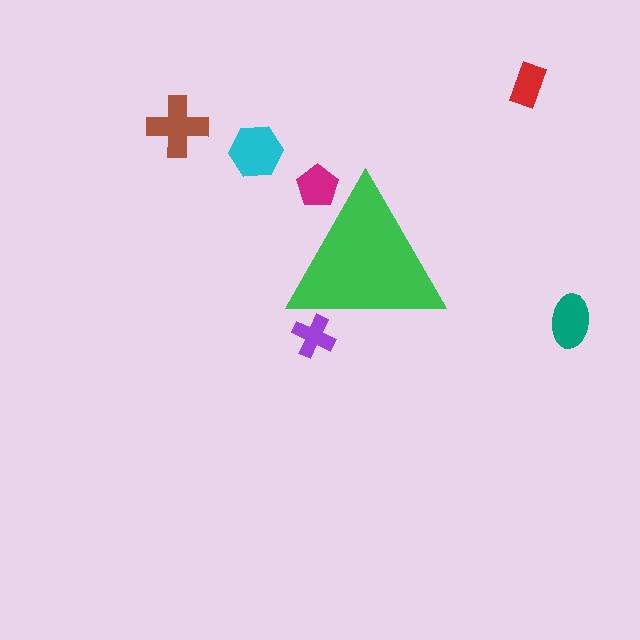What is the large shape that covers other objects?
A green triangle.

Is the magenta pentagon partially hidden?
Yes, the magenta pentagon is partially hidden behind the green triangle.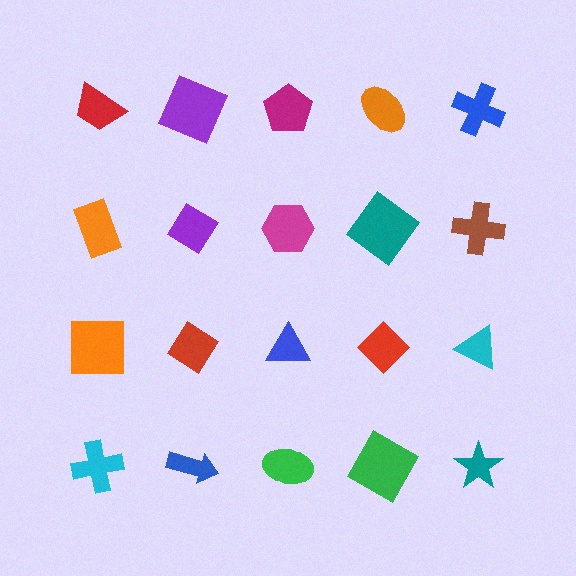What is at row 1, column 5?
A blue cross.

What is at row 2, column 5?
A brown cross.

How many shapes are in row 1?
5 shapes.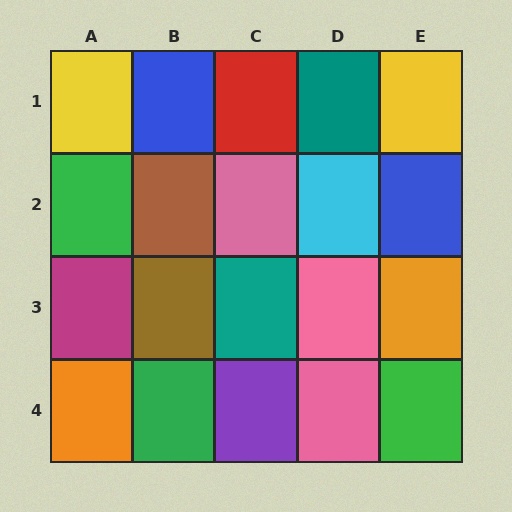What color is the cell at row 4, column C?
Purple.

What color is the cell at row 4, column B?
Green.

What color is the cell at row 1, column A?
Yellow.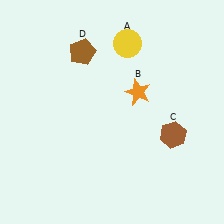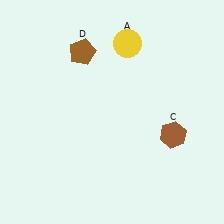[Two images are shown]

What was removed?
The orange star (B) was removed in Image 2.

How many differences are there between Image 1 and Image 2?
There is 1 difference between the two images.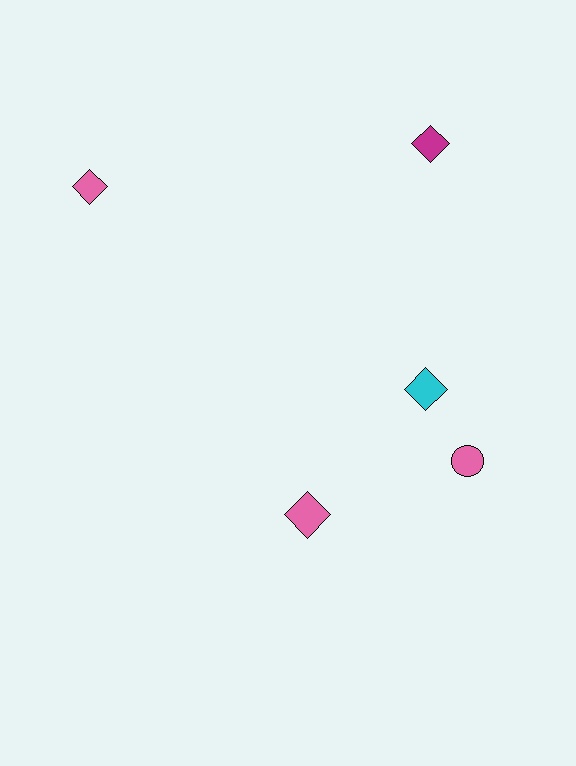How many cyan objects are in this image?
There is 1 cyan object.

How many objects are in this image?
There are 5 objects.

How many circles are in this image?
There is 1 circle.